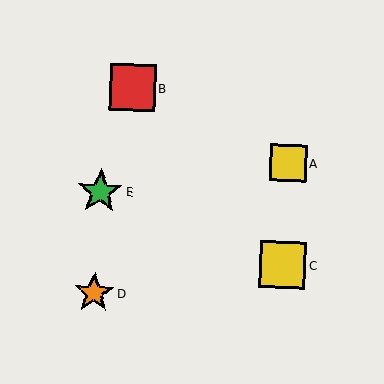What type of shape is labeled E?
Shape E is a green star.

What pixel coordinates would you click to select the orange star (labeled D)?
Click at (94, 293) to select the orange star D.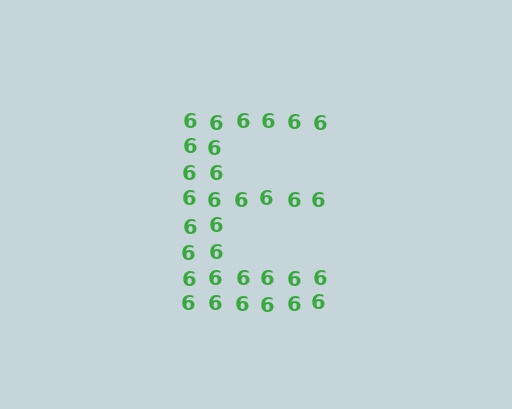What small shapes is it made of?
It is made of small digit 6's.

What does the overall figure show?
The overall figure shows the letter E.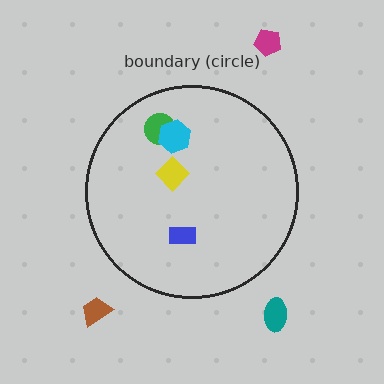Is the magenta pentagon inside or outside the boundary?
Outside.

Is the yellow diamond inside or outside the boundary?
Inside.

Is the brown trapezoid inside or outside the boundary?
Outside.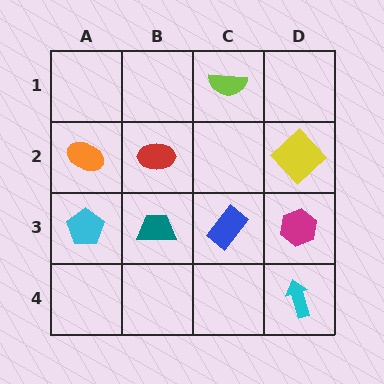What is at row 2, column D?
A yellow diamond.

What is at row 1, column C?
A lime semicircle.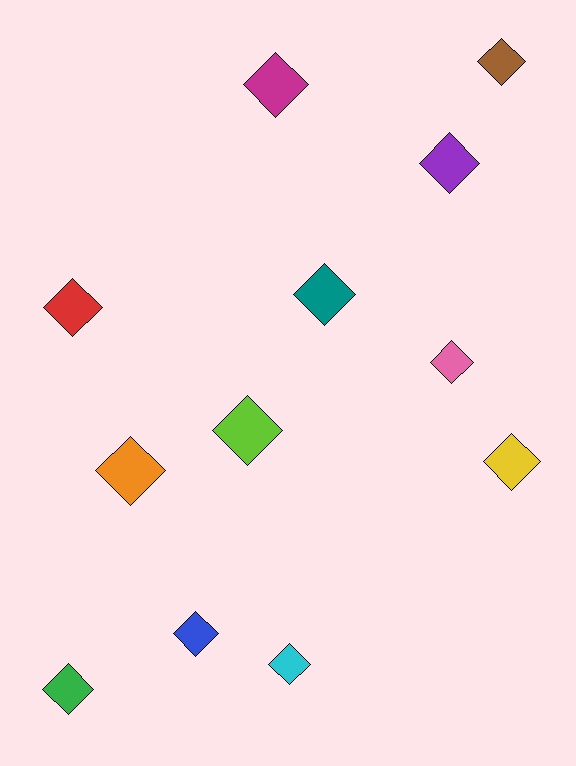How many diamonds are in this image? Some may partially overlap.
There are 12 diamonds.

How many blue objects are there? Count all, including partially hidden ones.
There is 1 blue object.